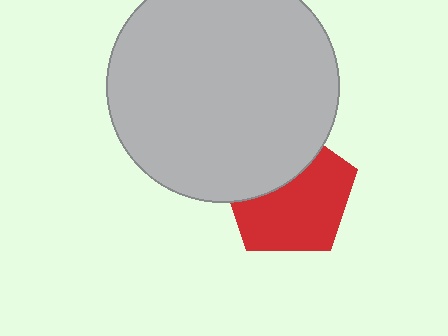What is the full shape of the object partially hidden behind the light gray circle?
The partially hidden object is a red pentagon.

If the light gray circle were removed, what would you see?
You would see the complete red pentagon.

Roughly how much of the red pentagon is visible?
About half of it is visible (roughly 63%).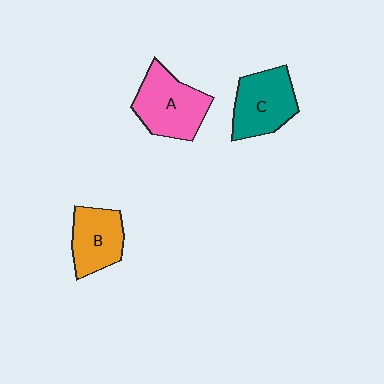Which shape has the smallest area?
Shape B (orange).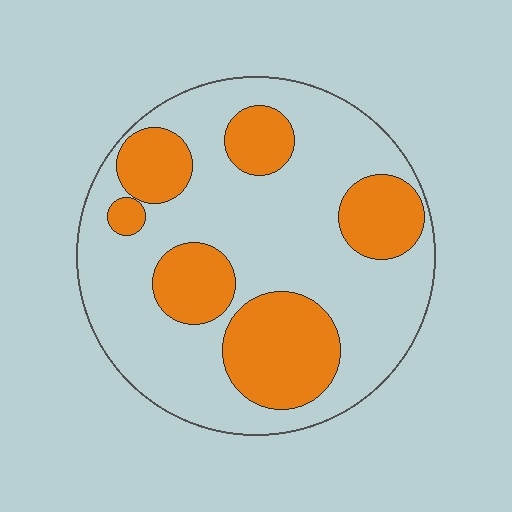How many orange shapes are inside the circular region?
6.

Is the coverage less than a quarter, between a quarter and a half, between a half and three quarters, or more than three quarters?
Between a quarter and a half.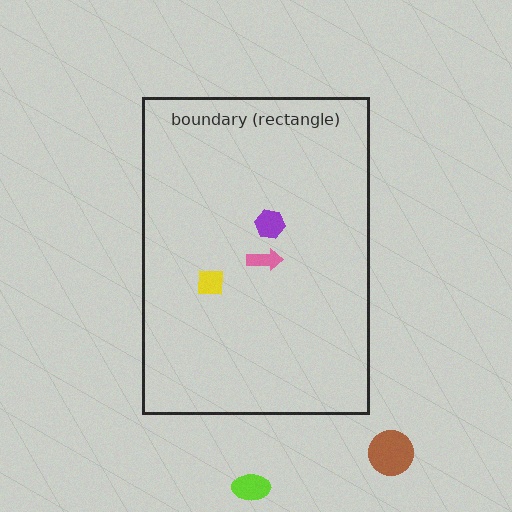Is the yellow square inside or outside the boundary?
Inside.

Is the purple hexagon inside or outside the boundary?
Inside.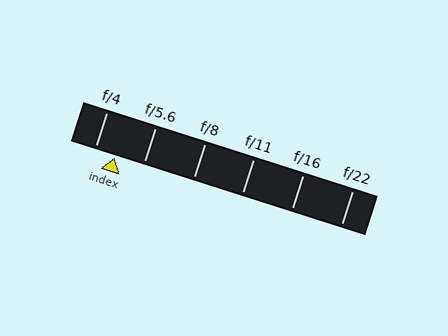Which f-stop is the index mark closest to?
The index mark is closest to f/4.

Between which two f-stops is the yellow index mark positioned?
The index mark is between f/4 and f/5.6.